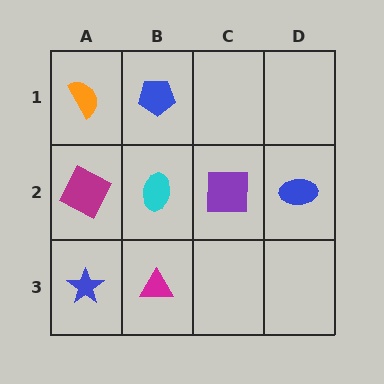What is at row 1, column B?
A blue pentagon.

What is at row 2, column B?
A cyan ellipse.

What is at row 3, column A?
A blue star.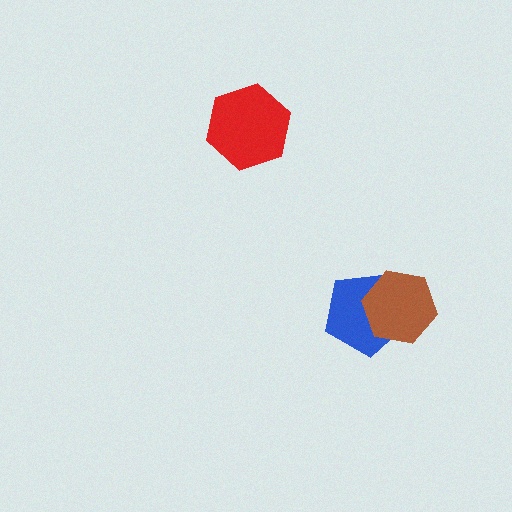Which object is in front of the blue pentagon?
The brown hexagon is in front of the blue pentagon.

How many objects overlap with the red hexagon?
0 objects overlap with the red hexagon.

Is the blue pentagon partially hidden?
Yes, it is partially covered by another shape.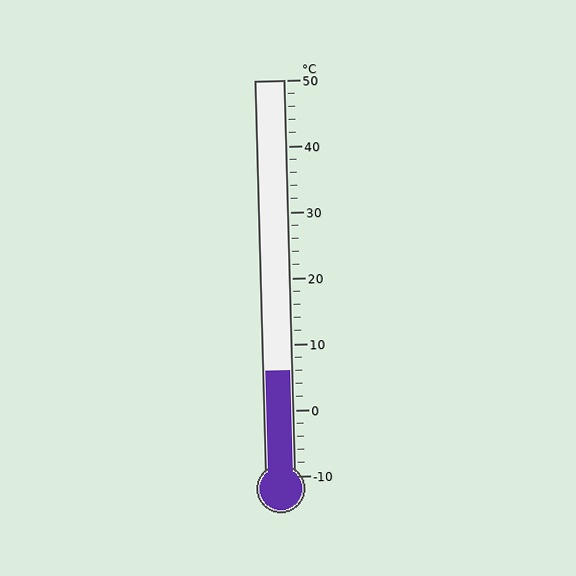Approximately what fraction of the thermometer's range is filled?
The thermometer is filled to approximately 25% of its range.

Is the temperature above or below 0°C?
The temperature is above 0°C.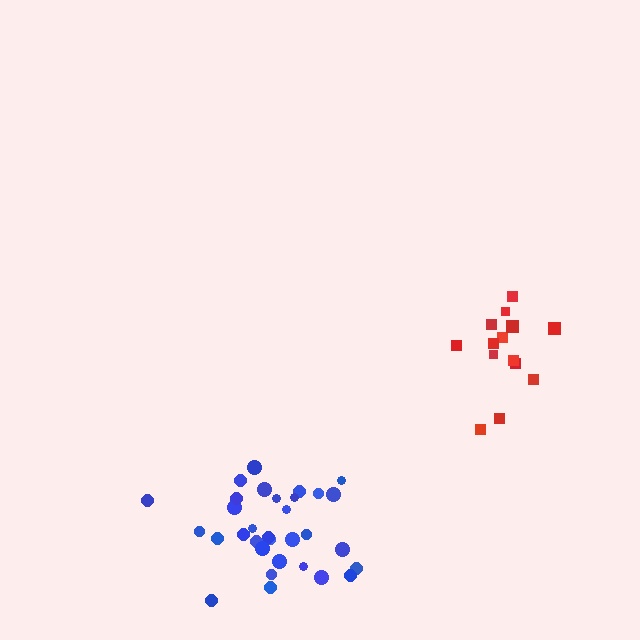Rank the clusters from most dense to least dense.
blue, red.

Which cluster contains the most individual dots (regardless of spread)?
Blue (32).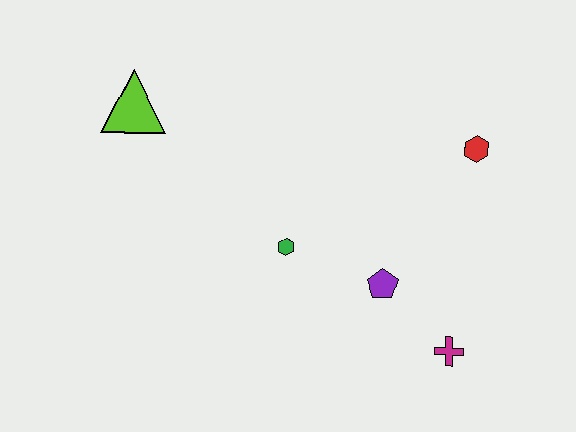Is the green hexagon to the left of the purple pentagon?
Yes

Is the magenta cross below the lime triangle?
Yes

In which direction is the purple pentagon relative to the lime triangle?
The purple pentagon is to the right of the lime triangle.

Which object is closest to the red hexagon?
The purple pentagon is closest to the red hexagon.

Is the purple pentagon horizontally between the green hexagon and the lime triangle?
No